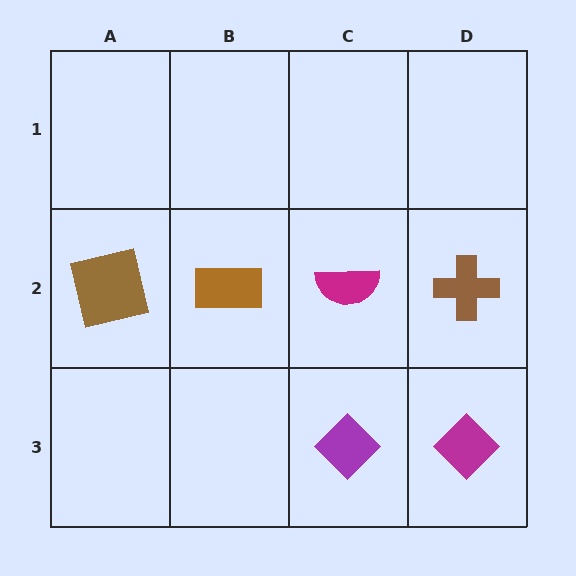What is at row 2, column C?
A magenta semicircle.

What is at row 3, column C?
A purple diamond.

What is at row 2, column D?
A brown cross.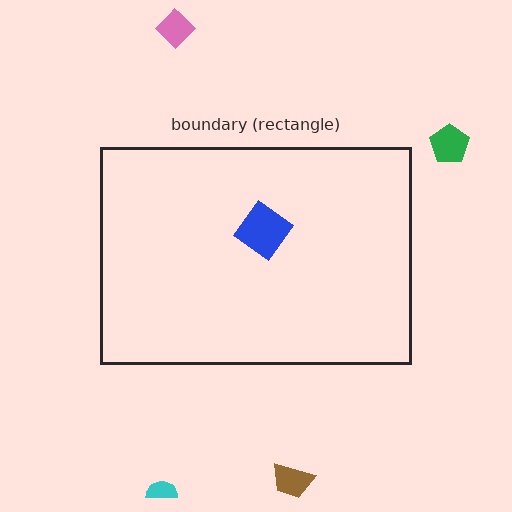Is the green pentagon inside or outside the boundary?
Outside.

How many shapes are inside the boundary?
1 inside, 4 outside.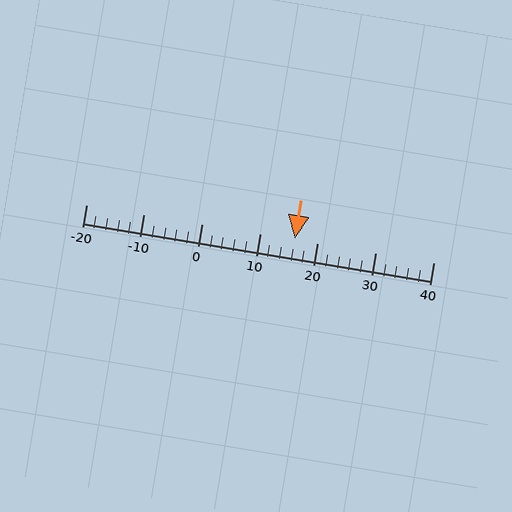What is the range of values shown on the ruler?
The ruler shows values from -20 to 40.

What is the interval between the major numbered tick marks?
The major tick marks are spaced 10 units apart.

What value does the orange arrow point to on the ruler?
The orange arrow points to approximately 16.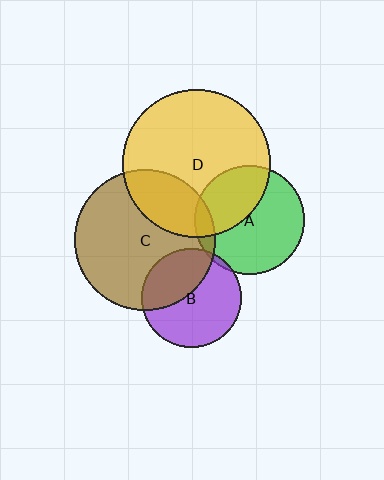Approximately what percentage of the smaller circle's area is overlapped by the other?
Approximately 25%.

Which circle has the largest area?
Circle D (yellow).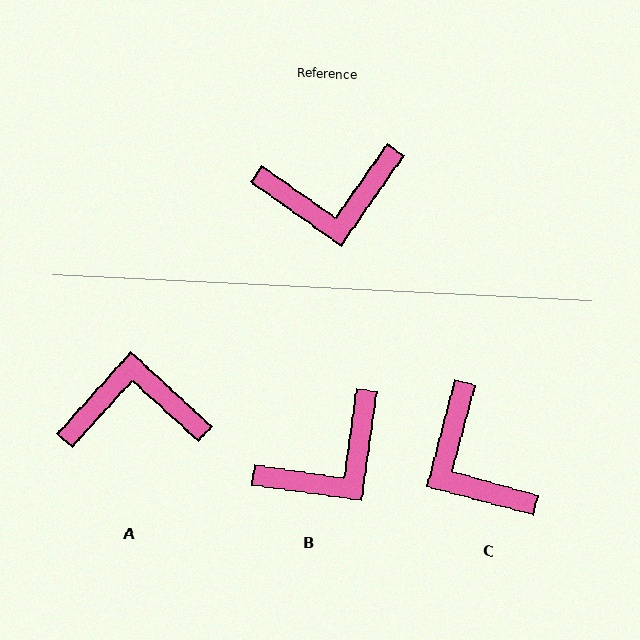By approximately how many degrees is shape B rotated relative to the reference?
Approximately 27 degrees counter-clockwise.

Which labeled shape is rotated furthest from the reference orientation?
A, about 173 degrees away.